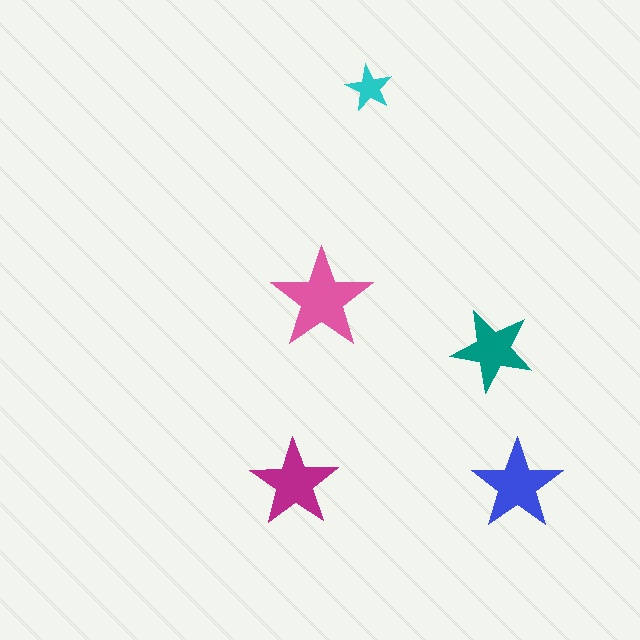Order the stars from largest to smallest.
the pink one, the blue one, the magenta one, the teal one, the cyan one.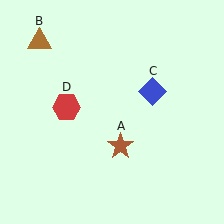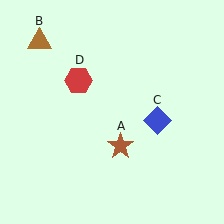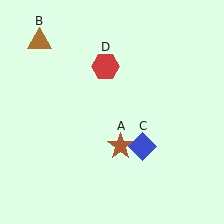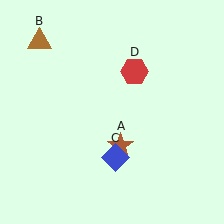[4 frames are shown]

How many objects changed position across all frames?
2 objects changed position: blue diamond (object C), red hexagon (object D).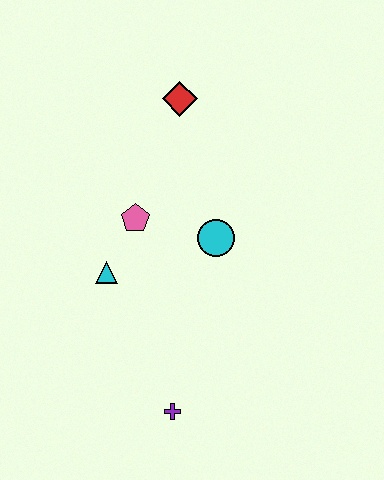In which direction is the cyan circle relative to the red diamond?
The cyan circle is below the red diamond.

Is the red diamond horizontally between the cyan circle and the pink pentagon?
Yes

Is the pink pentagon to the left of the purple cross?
Yes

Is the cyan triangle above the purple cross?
Yes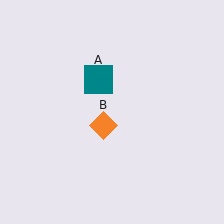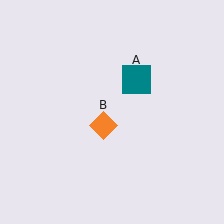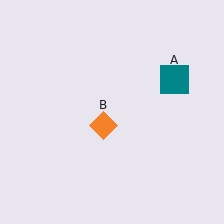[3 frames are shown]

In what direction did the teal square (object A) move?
The teal square (object A) moved right.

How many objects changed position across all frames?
1 object changed position: teal square (object A).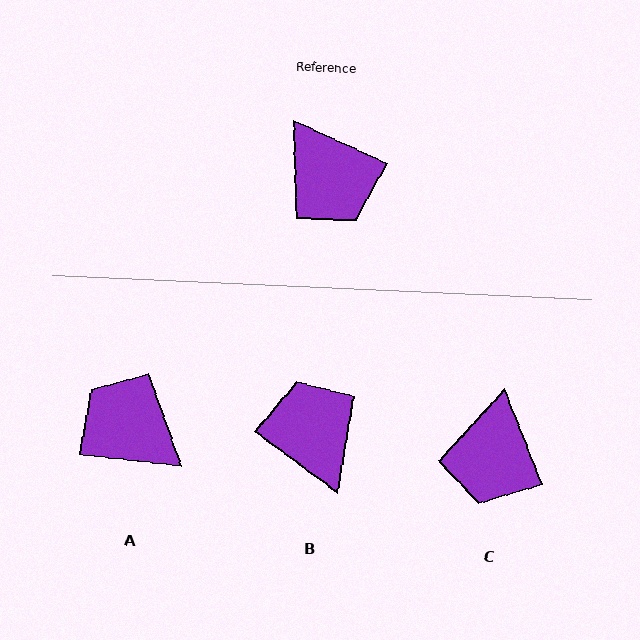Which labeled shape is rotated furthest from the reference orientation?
B, about 169 degrees away.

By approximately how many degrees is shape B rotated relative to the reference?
Approximately 169 degrees counter-clockwise.